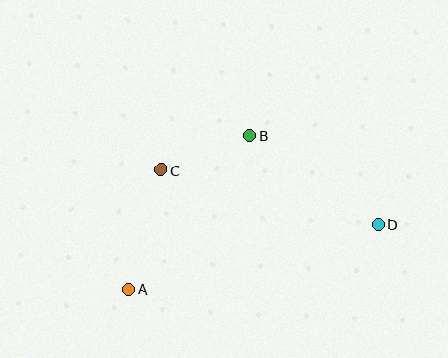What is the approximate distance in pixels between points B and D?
The distance between B and D is approximately 156 pixels.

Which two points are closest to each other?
Points B and C are closest to each other.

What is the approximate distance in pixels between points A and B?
The distance between A and B is approximately 196 pixels.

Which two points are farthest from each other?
Points A and D are farthest from each other.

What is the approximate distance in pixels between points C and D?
The distance between C and D is approximately 224 pixels.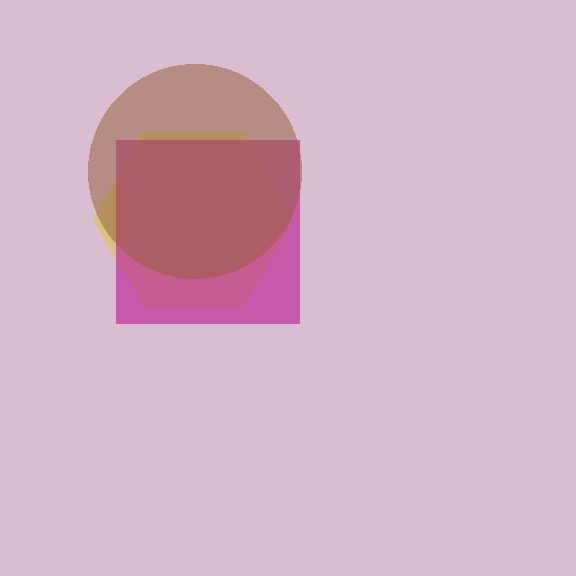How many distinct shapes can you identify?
There are 3 distinct shapes: a yellow hexagon, a magenta square, a brown circle.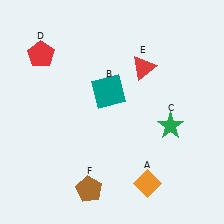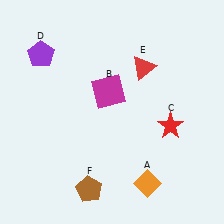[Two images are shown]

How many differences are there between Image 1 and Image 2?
There are 3 differences between the two images.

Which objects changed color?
B changed from teal to magenta. C changed from green to red. D changed from red to purple.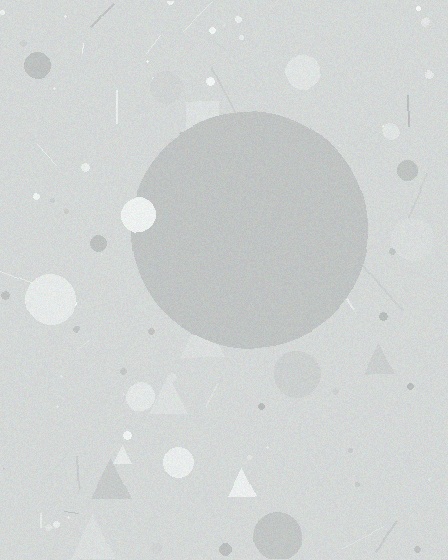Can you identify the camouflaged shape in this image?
The camouflaged shape is a circle.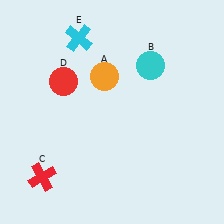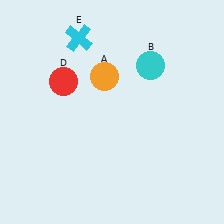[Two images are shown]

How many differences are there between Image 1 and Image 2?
There is 1 difference between the two images.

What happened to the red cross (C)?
The red cross (C) was removed in Image 2. It was in the bottom-left area of Image 1.